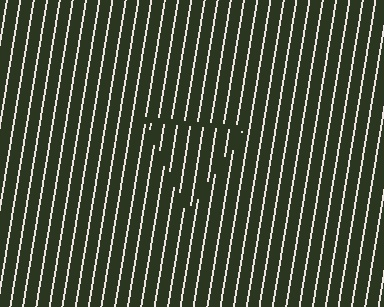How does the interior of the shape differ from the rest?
The interior of the shape contains the same grating, shifted by half a period — the contour is defined by the phase discontinuity where line-ends from the inner and outer gratings abut.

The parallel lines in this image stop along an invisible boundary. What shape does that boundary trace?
An illusory triangle. The interior of the shape contains the same grating, shifted by half a period — the contour is defined by the phase discontinuity where line-ends from the inner and outer gratings abut.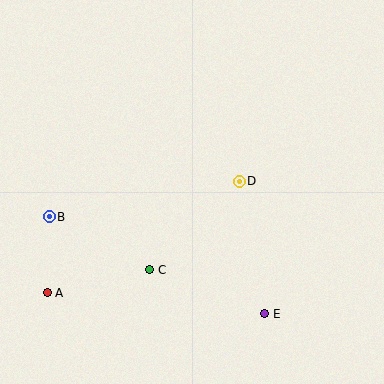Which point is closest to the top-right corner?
Point D is closest to the top-right corner.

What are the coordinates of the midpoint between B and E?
The midpoint between B and E is at (157, 265).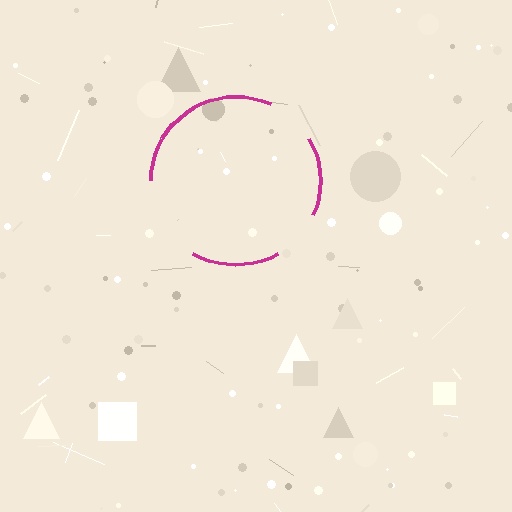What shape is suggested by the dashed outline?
The dashed outline suggests a circle.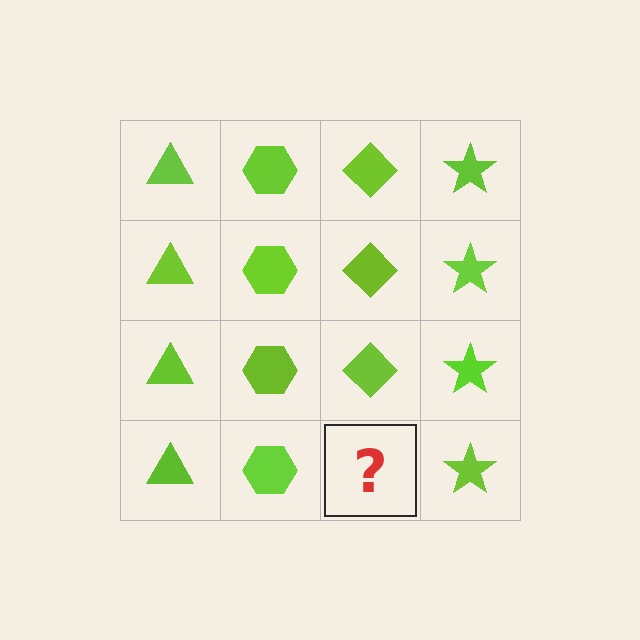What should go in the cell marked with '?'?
The missing cell should contain a lime diamond.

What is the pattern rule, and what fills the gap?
The rule is that each column has a consistent shape. The gap should be filled with a lime diamond.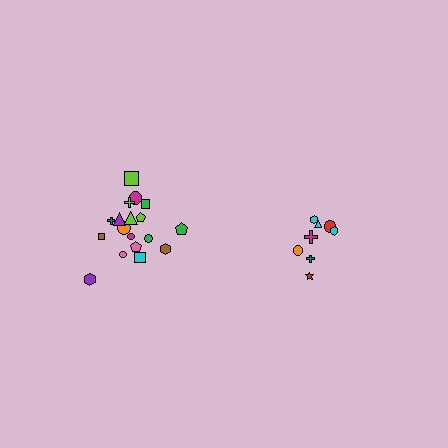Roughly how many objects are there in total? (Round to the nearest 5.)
Roughly 25 objects in total.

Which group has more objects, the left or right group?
The left group.